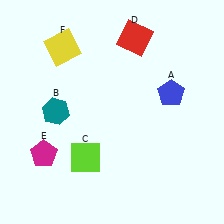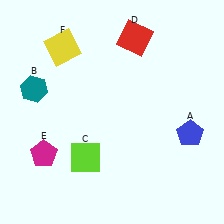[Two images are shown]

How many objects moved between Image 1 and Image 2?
2 objects moved between the two images.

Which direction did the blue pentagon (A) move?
The blue pentagon (A) moved down.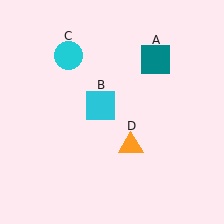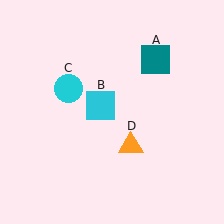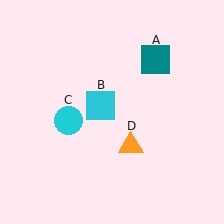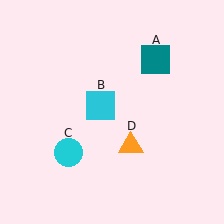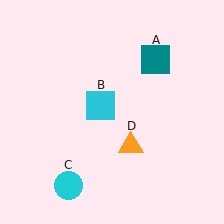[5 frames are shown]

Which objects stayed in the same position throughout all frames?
Teal square (object A) and cyan square (object B) and orange triangle (object D) remained stationary.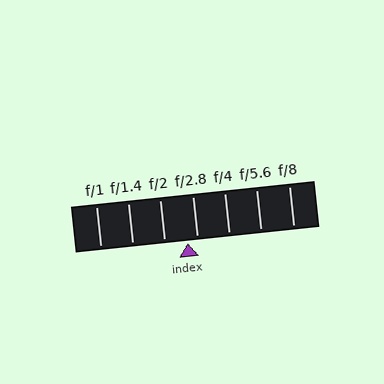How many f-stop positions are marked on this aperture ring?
There are 7 f-stop positions marked.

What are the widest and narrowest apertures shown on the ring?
The widest aperture shown is f/1 and the narrowest is f/8.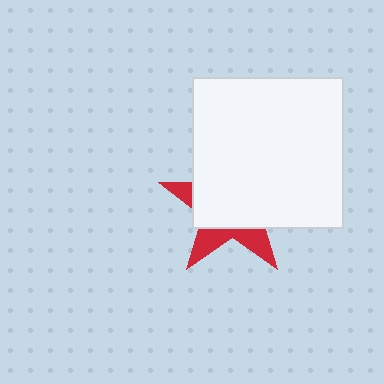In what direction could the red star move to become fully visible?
The red star could move toward the lower-left. That would shift it out from behind the white square entirely.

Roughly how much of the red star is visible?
A small part of it is visible (roughly 31%).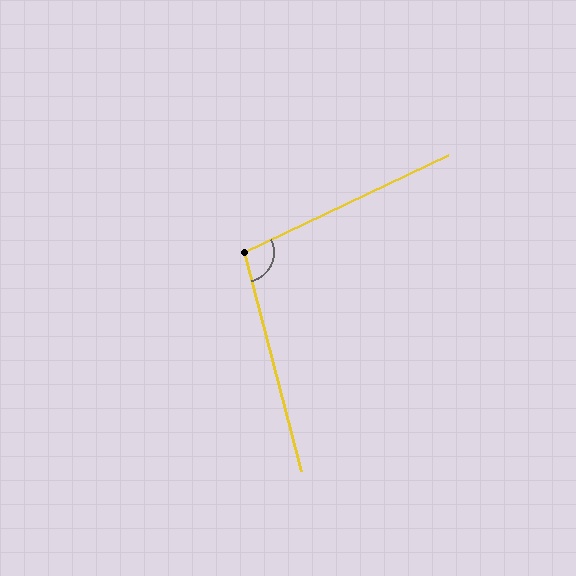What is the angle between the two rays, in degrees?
Approximately 101 degrees.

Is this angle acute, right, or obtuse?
It is obtuse.